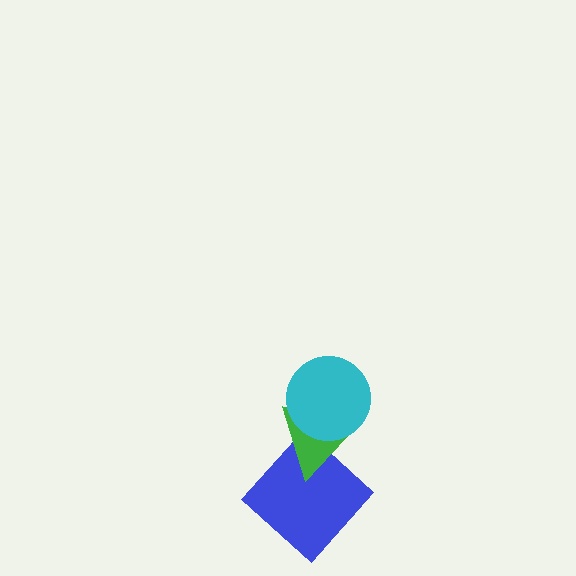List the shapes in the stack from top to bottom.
From top to bottom: the cyan circle, the green triangle, the blue diamond.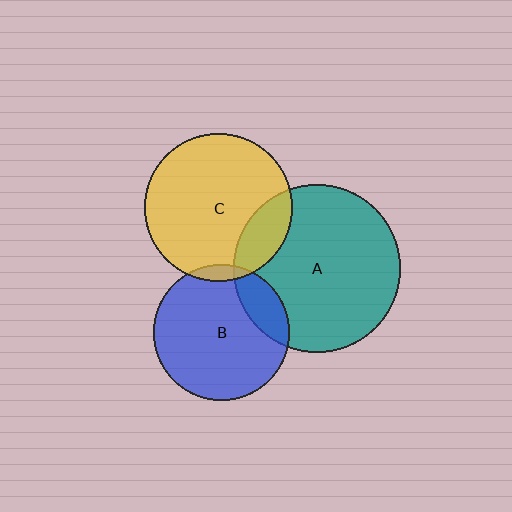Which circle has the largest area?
Circle A (teal).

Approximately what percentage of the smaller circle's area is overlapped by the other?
Approximately 5%.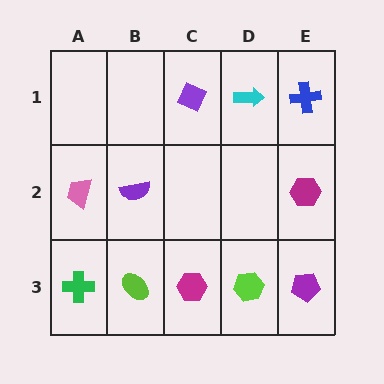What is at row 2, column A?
A pink trapezoid.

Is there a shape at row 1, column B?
No, that cell is empty.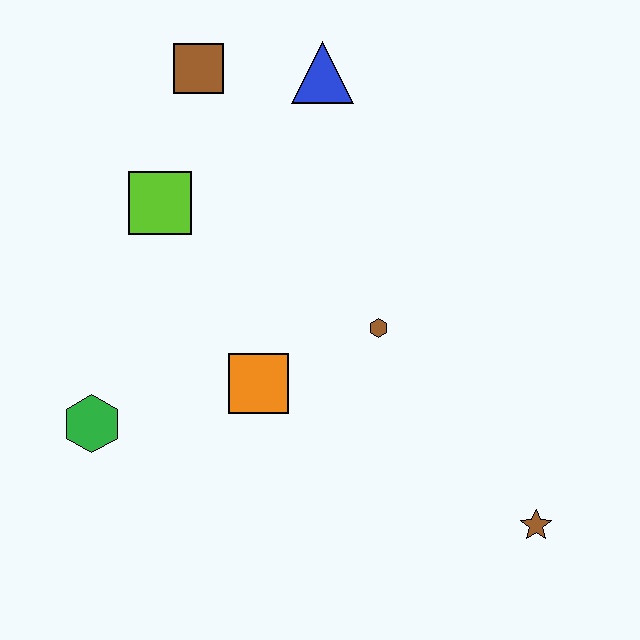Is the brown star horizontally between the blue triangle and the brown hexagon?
No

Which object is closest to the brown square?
The blue triangle is closest to the brown square.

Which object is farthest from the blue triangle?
The brown star is farthest from the blue triangle.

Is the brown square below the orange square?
No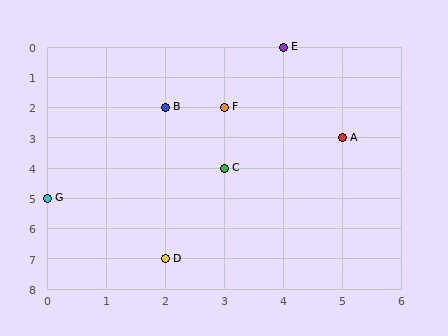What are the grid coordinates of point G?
Point G is at grid coordinates (0, 5).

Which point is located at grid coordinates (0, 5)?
Point G is at (0, 5).